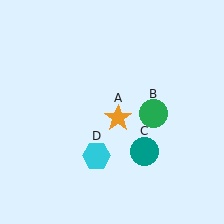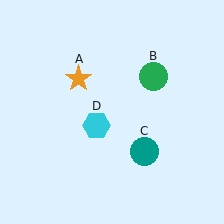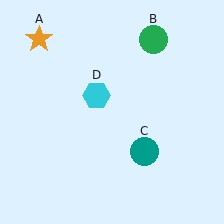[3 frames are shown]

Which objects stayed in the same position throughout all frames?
Teal circle (object C) remained stationary.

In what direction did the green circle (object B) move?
The green circle (object B) moved up.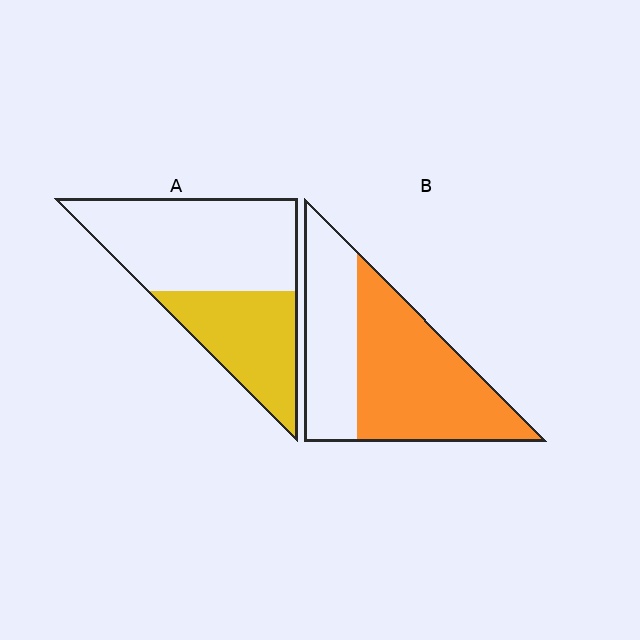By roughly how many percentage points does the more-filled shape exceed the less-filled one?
By roughly 25 percentage points (B over A).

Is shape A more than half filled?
No.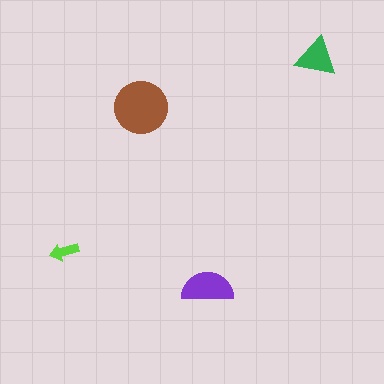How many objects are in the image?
There are 4 objects in the image.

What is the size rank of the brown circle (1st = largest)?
1st.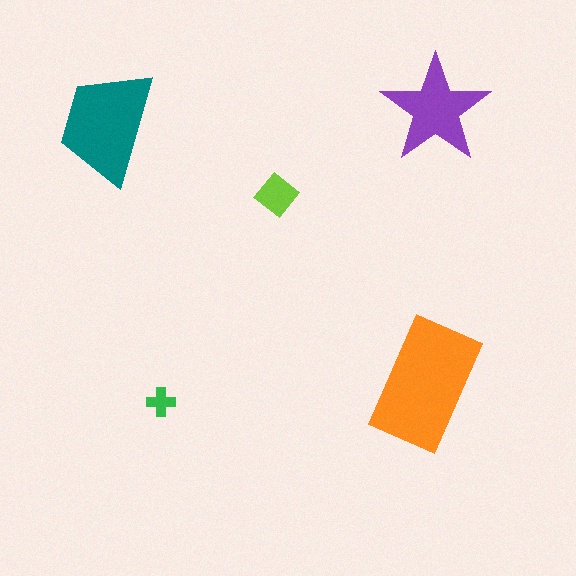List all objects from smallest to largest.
The green cross, the lime diamond, the purple star, the teal trapezoid, the orange rectangle.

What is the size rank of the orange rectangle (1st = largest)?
1st.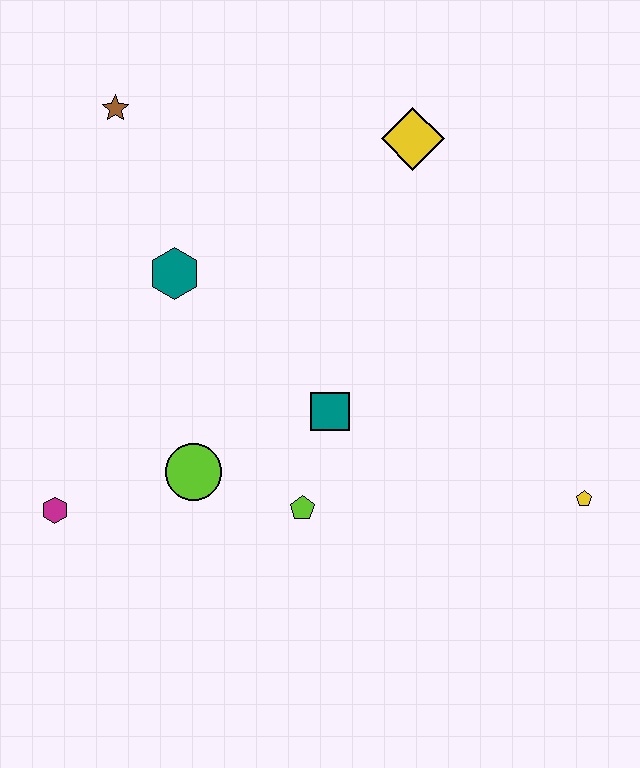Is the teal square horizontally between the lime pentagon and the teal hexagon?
No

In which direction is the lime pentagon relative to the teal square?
The lime pentagon is below the teal square.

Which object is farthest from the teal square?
The brown star is farthest from the teal square.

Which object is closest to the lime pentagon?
The teal square is closest to the lime pentagon.